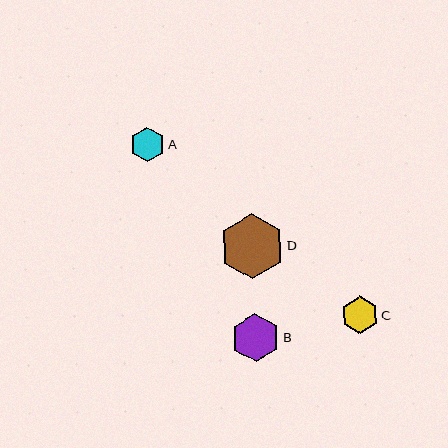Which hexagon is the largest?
Hexagon D is the largest with a size of approximately 65 pixels.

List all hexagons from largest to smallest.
From largest to smallest: D, B, C, A.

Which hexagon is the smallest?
Hexagon A is the smallest with a size of approximately 35 pixels.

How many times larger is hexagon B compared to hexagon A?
Hexagon B is approximately 1.4 times the size of hexagon A.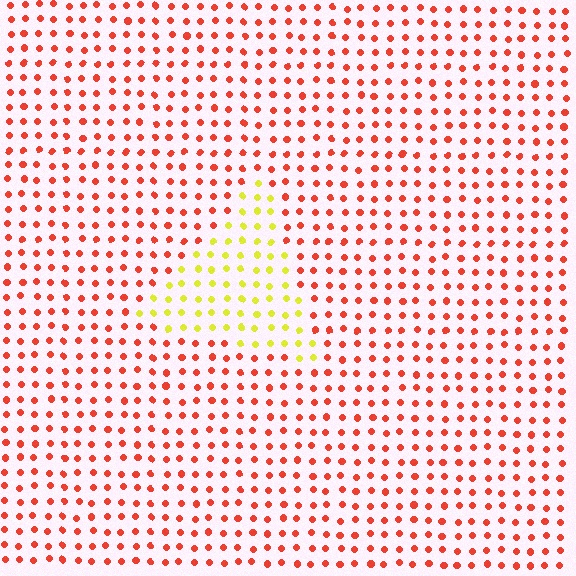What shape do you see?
I see a triangle.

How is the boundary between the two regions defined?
The boundary is defined purely by a slight shift in hue (about 60 degrees). Spacing, size, and orientation are identical on both sides.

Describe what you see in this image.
The image is filled with small red elements in a uniform arrangement. A triangle-shaped region is visible where the elements are tinted to a slightly different hue, forming a subtle color boundary.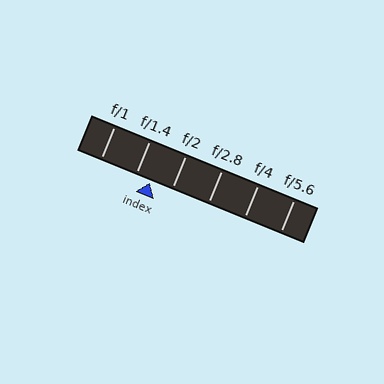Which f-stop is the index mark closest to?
The index mark is closest to f/1.4.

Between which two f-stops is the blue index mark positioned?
The index mark is between f/1.4 and f/2.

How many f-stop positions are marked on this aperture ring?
There are 6 f-stop positions marked.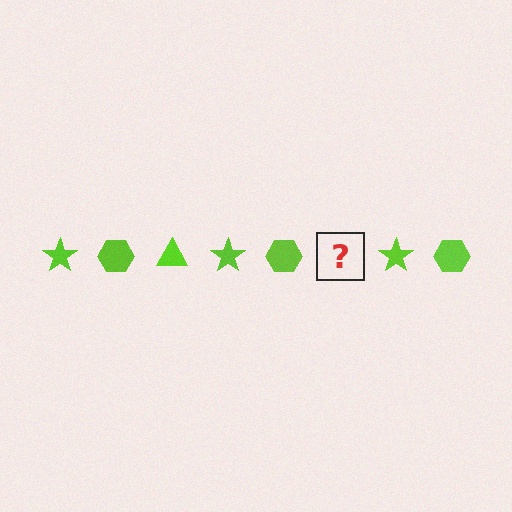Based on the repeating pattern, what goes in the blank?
The blank should be a lime triangle.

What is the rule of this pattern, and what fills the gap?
The rule is that the pattern cycles through star, hexagon, triangle shapes in lime. The gap should be filled with a lime triangle.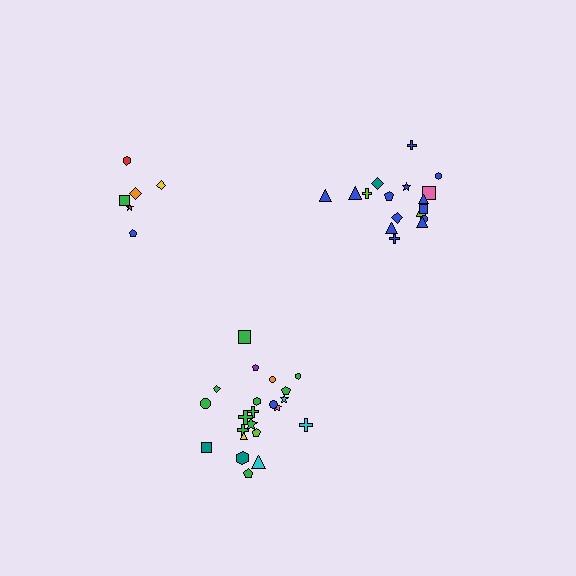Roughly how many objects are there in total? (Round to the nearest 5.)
Roughly 45 objects in total.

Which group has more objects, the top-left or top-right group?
The top-right group.